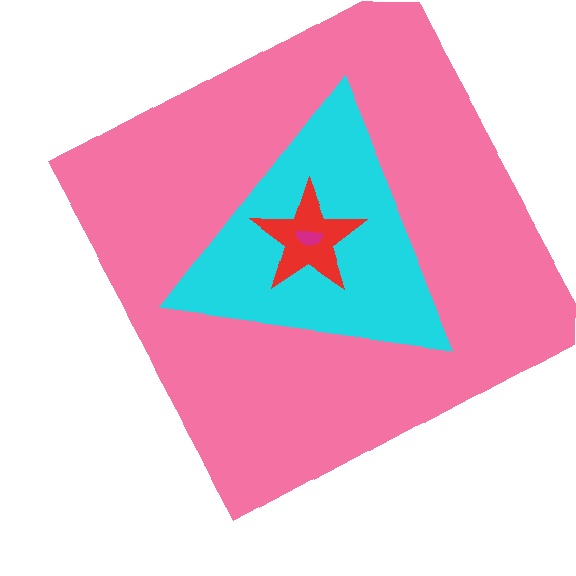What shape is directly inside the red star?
The magenta semicircle.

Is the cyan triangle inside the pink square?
Yes.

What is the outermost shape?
The pink square.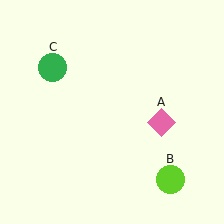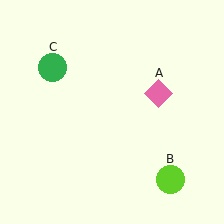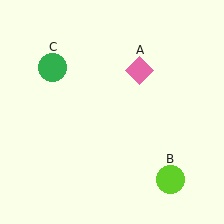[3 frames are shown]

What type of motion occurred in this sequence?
The pink diamond (object A) rotated counterclockwise around the center of the scene.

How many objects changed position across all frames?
1 object changed position: pink diamond (object A).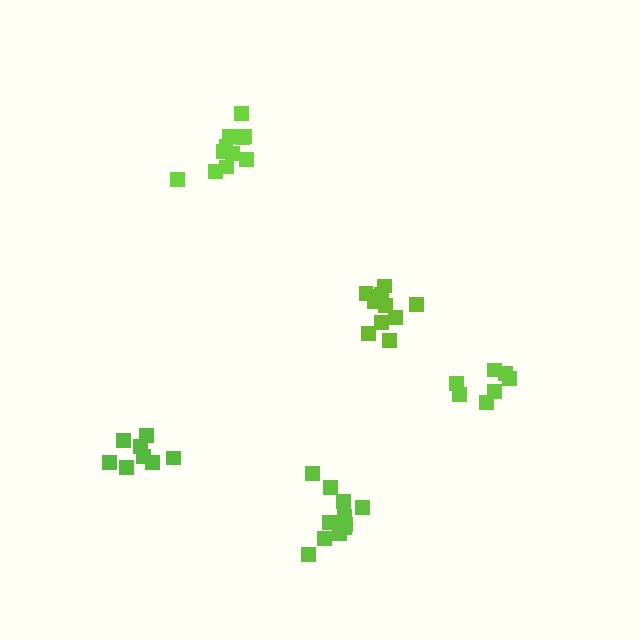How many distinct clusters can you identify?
There are 5 distinct clusters.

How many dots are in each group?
Group 1: 11 dots, Group 2: 7 dots, Group 3: 11 dots, Group 4: 8 dots, Group 5: 11 dots (48 total).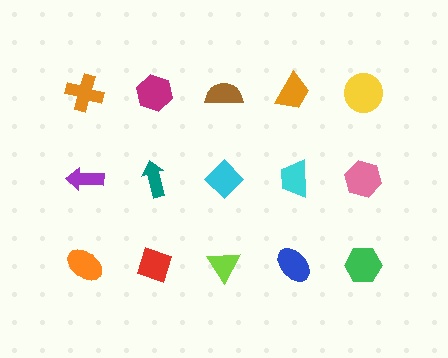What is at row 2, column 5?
A pink hexagon.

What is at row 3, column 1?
An orange ellipse.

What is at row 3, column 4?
A blue ellipse.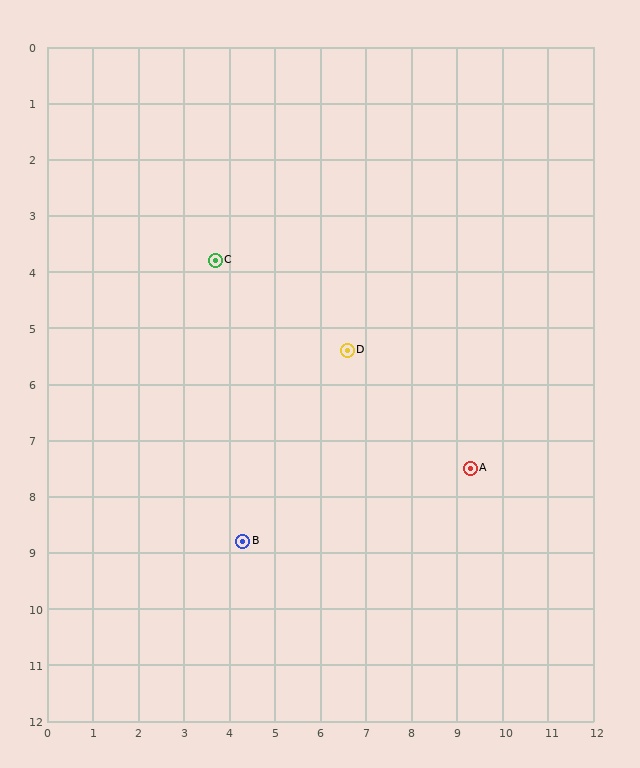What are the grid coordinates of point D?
Point D is at approximately (6.6, 5.4).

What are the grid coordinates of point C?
Point C is at approximately (3.7, 3.8).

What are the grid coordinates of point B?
Point B is at approximately (4.3, 8.8).